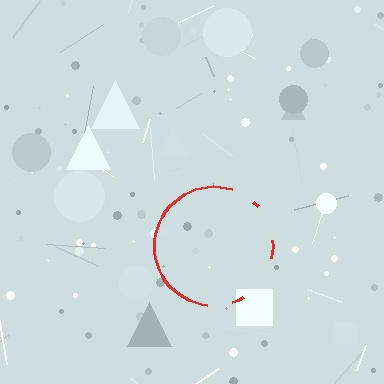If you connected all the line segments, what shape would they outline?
They would outline a circle.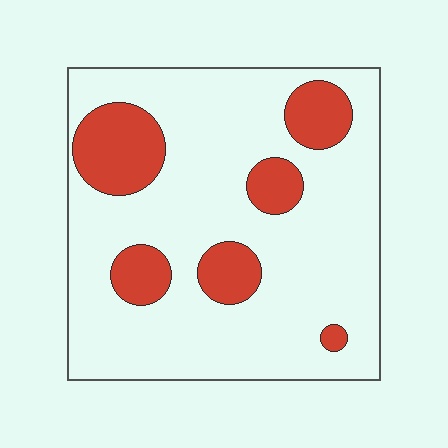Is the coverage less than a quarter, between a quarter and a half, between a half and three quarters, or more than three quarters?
Less than a quarter.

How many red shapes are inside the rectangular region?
6.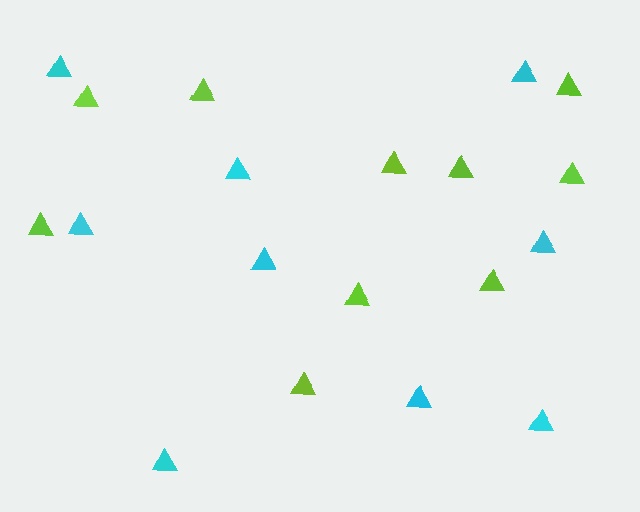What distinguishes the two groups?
There are 2 groups: one group of cyan triangles (9) and one group of lime triangles (10).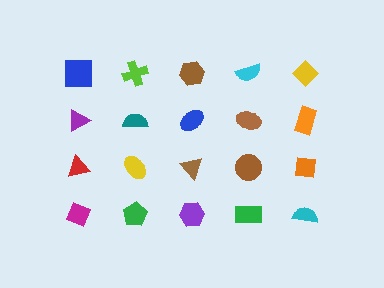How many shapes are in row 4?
5 shapes.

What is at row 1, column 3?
A brown hexagon.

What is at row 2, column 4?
A brown ellipse.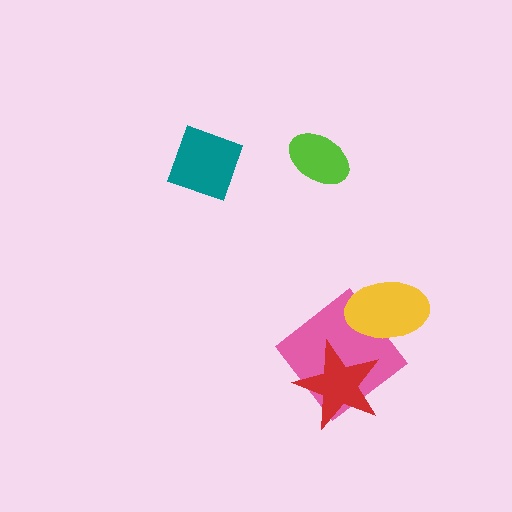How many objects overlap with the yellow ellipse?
1 object overlaps with the yellow ellipse.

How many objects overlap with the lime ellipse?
0 objects overlap with the lime ellipse.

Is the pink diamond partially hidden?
Yes, it is partially covered by another shape.